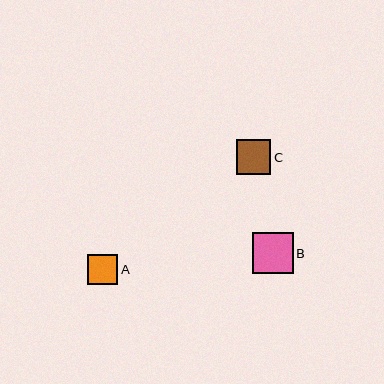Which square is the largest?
Square B is the largest with a size of approximately 41 pixels.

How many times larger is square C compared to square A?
Square C is approximately 1.1 times the size of square A.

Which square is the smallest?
Square A is the smallest with a size of approximately 30 pixels.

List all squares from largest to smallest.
From largest to smallest: B, C, A.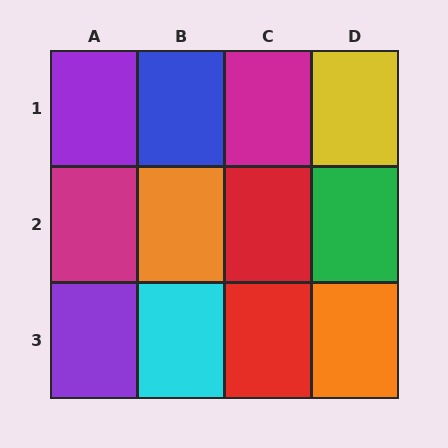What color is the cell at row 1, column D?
Yellow.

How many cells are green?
1 cell is green.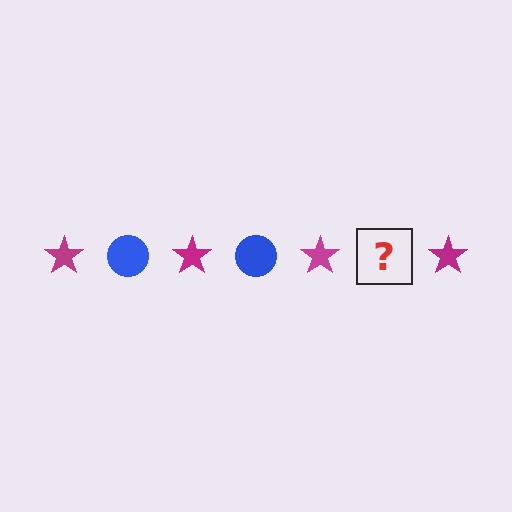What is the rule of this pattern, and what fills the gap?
The rule is that the pattern alternates between magenta star and blue circle. The gap should be filled with a blue circle.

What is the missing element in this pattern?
The missing element is a blue circle.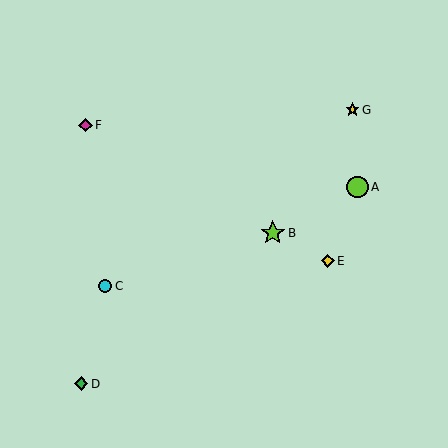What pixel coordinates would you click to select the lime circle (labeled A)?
Click at (357, 187) to select the lime circle A.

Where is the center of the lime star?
The center of the lime star is at (273, 233).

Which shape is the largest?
The lime star (labeled B) is the largest.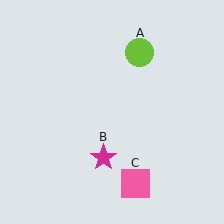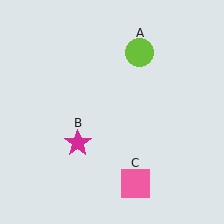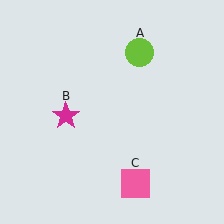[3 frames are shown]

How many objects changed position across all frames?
1 object changed position: magenta star (object B).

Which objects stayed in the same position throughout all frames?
Lime circle (object A) and pink square (object C) remained stationary.